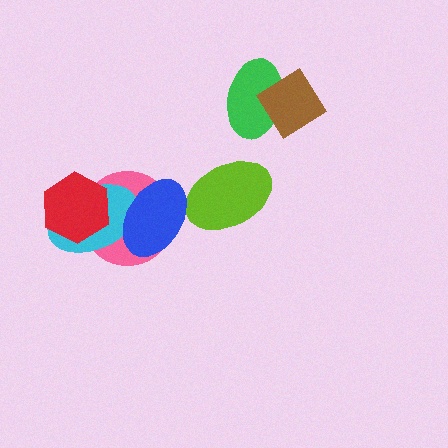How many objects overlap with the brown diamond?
1 object overlaps with the brown diamond.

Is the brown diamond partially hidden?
No, no other shape covers it.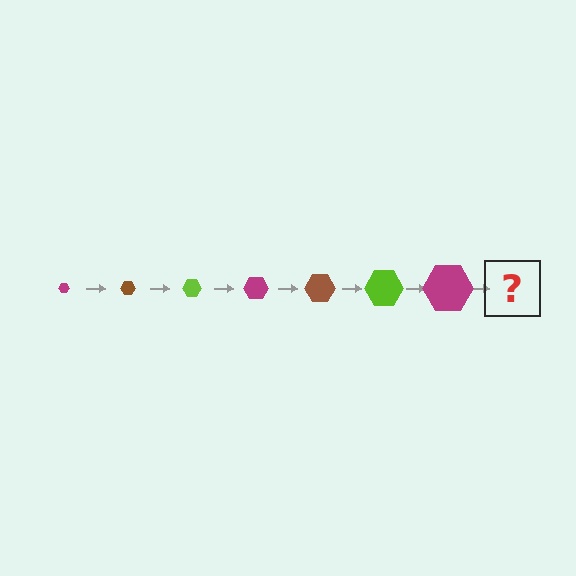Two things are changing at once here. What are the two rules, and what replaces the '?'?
The two rules are that the hexagon grows larger each step and the color cycles through magenta, brown, and lime. The '?' should be a brown hexagon, larger than the previous one.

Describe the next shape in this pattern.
It should be a brown hexagon, larger than the previous one.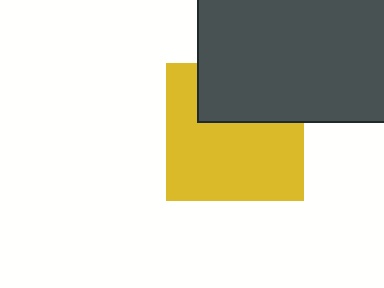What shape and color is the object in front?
The object in front is a dark gray rectangle.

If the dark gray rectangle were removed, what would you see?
You would see the complete yellow square.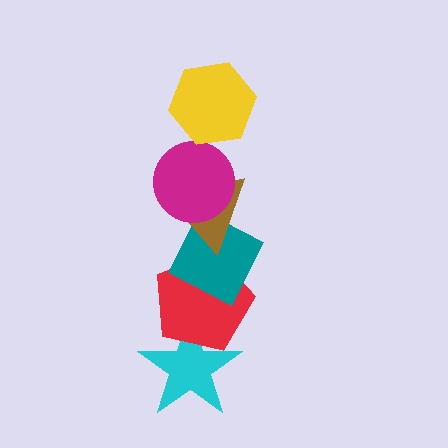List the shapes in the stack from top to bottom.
From top to bottom: the yellow hexagon, the magenta circle, the brown triangle, the teal diamond, the red pentagon, the cyan star.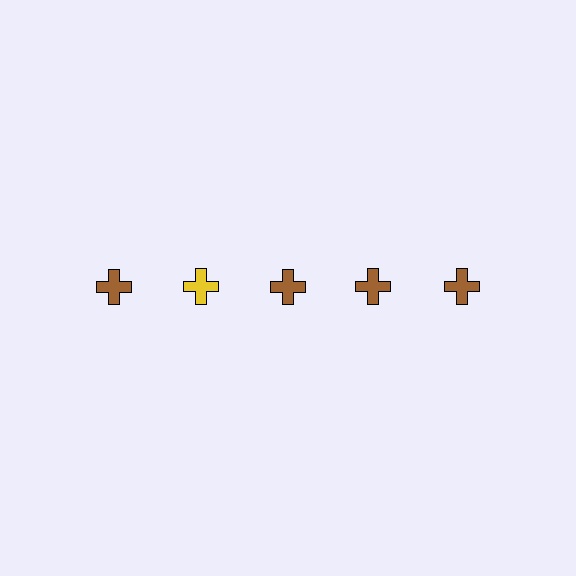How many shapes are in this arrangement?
There are 5 shapes arranged in a grid pattern.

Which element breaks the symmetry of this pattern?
The yellow cross in the top row, second from left column breaks the symmetry. All other shapes are brown crosses.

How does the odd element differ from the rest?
It has a different color: yellow instead of brown.